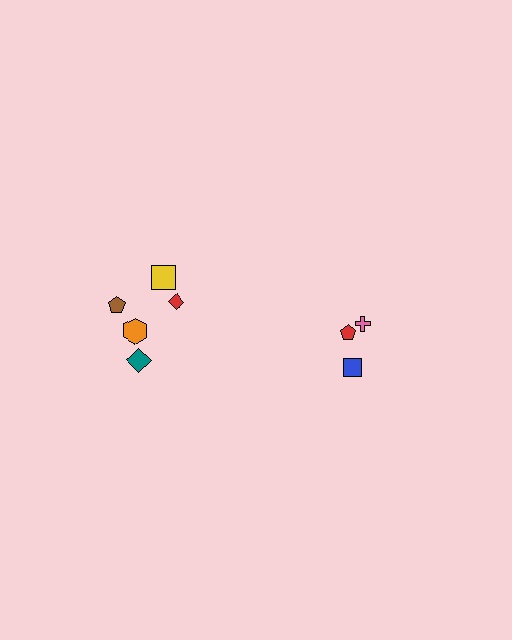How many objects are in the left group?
There are 5 objects.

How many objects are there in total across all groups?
There are 8 objects.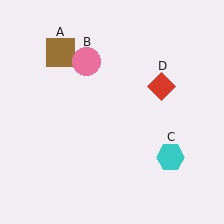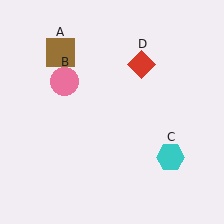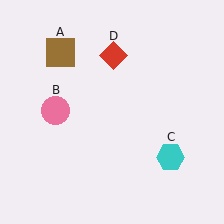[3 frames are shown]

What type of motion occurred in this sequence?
The pink circle (object B), red diamond (object D) rotated counterclockwise around the center of the scene.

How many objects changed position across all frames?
2 objects changed position: pink circle (object B), red diamond (object D).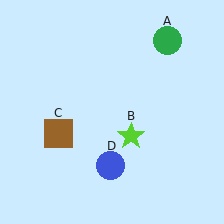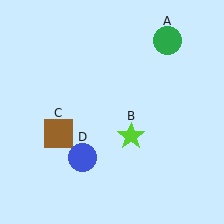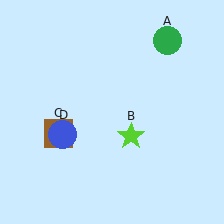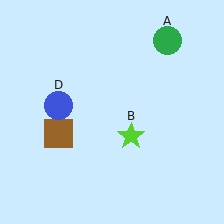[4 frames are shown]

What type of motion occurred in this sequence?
The blue circle (object D) rotated clockwise around the center of the scene.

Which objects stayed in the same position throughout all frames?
Green circle (object A) and lime star (object B) and brown square (object C) remained stationary.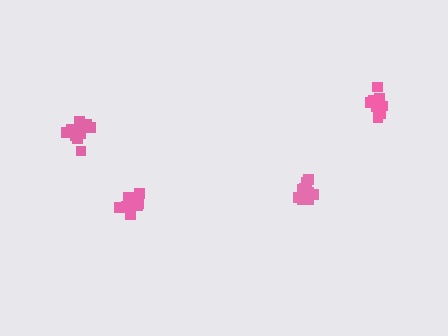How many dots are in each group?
Group 1: 13 dots, Group 2: 8 dots, Group 3: 11 dots, Group 4: 10 dots (42 total).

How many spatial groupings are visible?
There are 4 spatial groupings.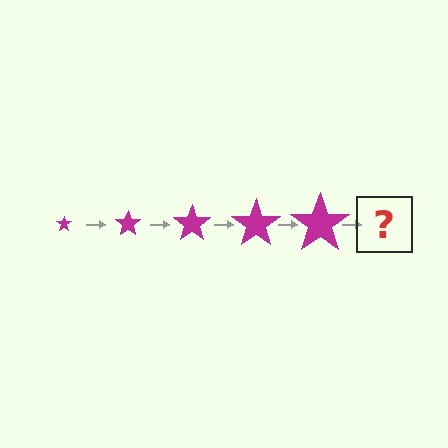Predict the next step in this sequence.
The next step is a magenta star, larger than the previous one.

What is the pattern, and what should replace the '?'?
The pattern is that the star gets progressively larger each step. The '?' should be a magenta star, larger than the previous one.